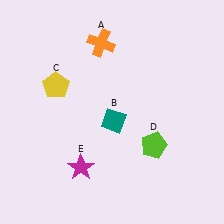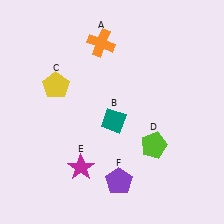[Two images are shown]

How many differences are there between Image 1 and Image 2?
There is 1 difference between the two images.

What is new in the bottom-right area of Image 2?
A purple pentagon (F) was added in the bottom-right area of Image 2.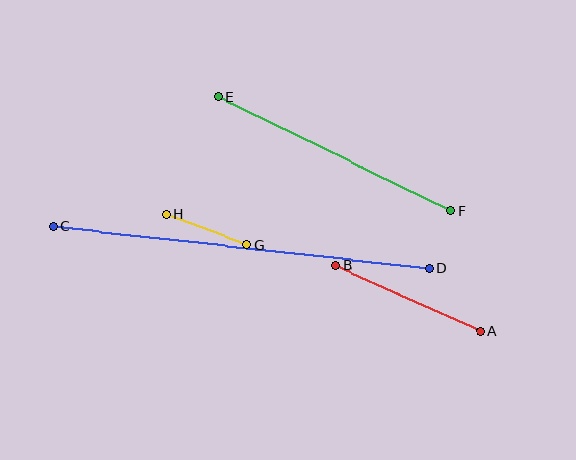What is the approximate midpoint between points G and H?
The midpoint is at approximately (207, 229) pixels.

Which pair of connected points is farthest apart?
Points C and D are farthest apart.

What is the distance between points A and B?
The distance is approximately 159 pixels.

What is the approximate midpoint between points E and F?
The midpoint is at approximately (334, 154) pixels.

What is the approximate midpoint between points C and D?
The midpoint is at approximately (241, 247) pixels.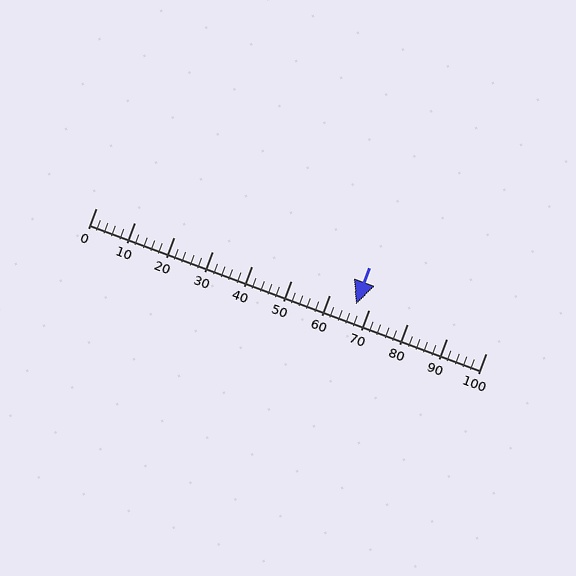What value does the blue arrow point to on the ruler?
The blue arrow points to approximately 67.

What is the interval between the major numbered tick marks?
The major tick marks are spaced 10 units apart.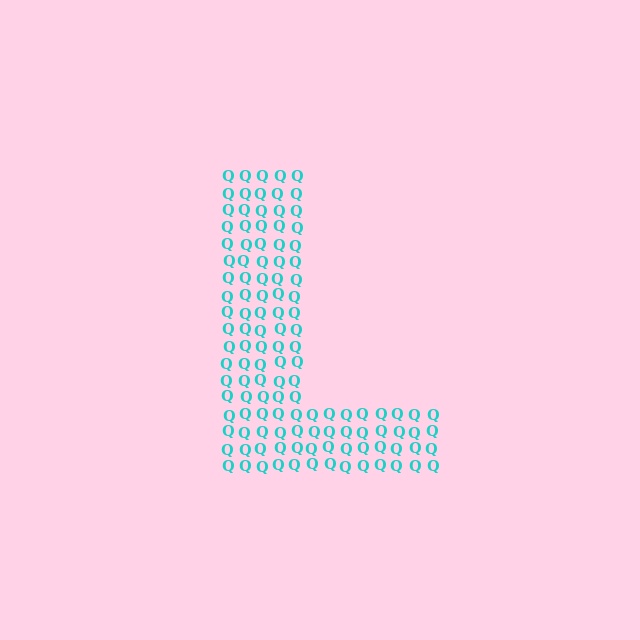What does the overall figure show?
The overall figure shows the letter L.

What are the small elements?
The small elements are letter Q's.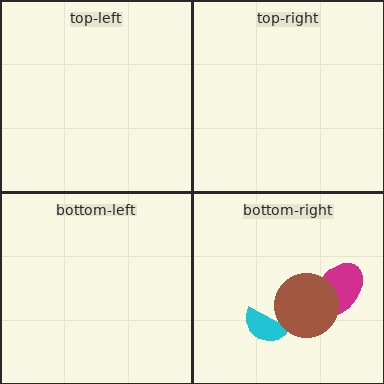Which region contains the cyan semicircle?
The bottom-right region.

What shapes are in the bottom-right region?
The magenta ellipse, the cyan semicircle, the brown circle.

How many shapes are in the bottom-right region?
3.